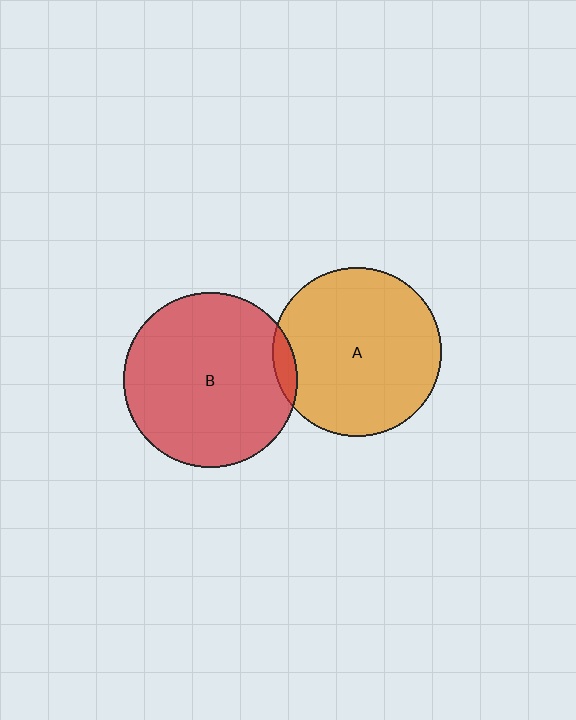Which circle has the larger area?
Circle B (red).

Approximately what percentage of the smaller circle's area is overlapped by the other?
Approximately 5%.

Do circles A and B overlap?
Yes.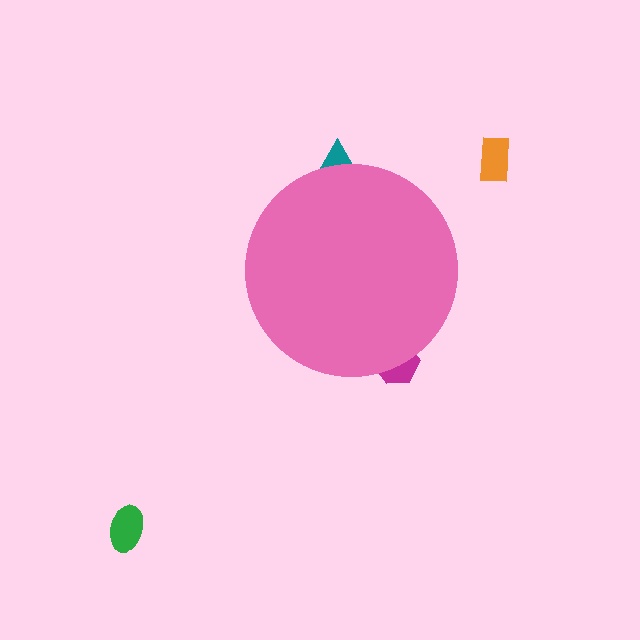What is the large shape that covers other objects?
A pink circle.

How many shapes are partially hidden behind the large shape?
2 shapes are partially hidden.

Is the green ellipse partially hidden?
No, the green ellipse is fully visible.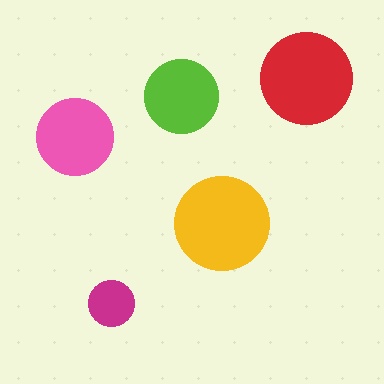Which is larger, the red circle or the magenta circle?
The red one.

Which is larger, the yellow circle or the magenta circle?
The yellow one.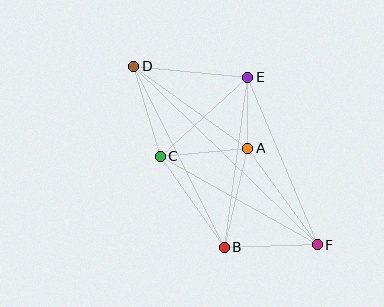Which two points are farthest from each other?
Points D and F are farthest from each other.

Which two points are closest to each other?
Points A and E are closest to each other.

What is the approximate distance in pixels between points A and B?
The distance between A and B is approximately 102 pixels.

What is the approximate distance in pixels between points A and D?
The distance between A and D is approximately 141 pixels.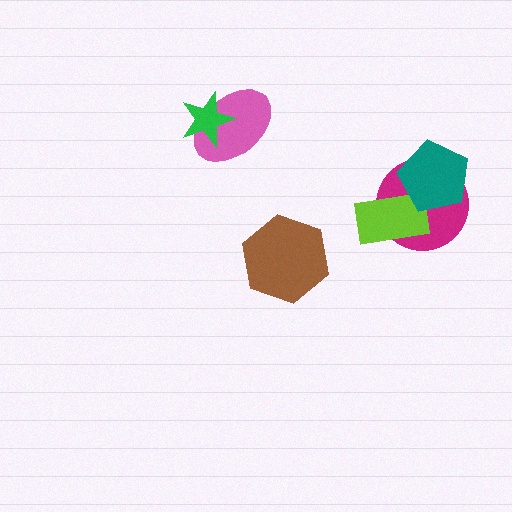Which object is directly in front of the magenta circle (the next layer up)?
The lime rectangle is directly in front of the magenta circle.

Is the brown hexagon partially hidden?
No, no other shape covers it.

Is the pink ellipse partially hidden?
Yes, it is partially covered by another shape.